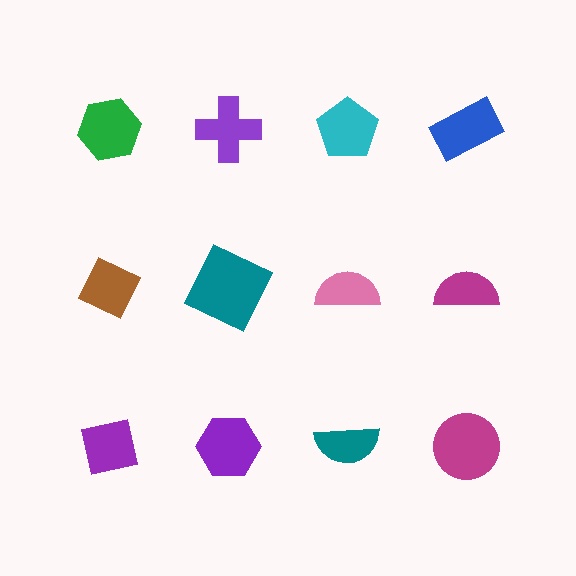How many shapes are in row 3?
4 shapes.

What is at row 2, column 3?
A pink semicircle.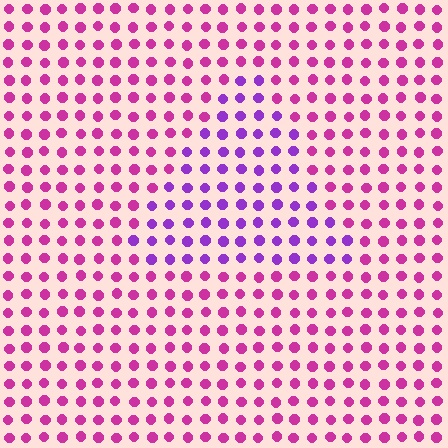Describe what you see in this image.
The image is filled with small magenta elements in a uniform arrangement. A triangle-shaped region is visible where the elements are tinted to a slightly different hue, forming a subtle color boundary.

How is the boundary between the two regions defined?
The boundary is defined purely by a slight shift in hue (about 39 degrees). Spacing, size, and orientation are identical on both sides.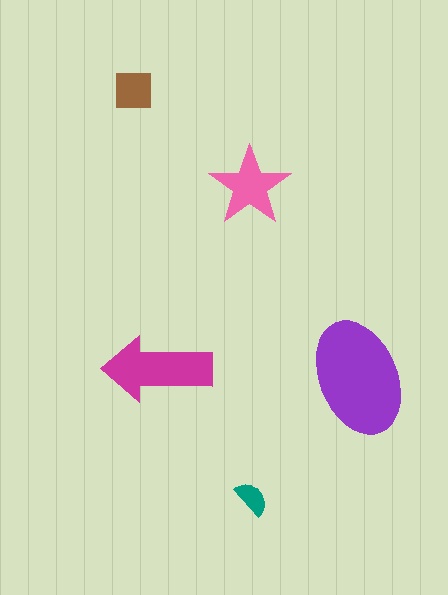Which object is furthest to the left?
The brown square is leftmost.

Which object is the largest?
The purple ellipse.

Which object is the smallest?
The teal semicircle.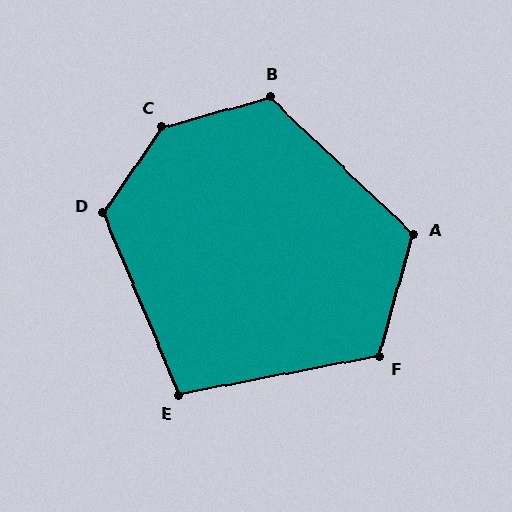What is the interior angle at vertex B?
Approximately 121 degrees (obtuse).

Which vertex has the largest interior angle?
C, at approximately 140 degrees.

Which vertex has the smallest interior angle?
E, at approximately 102 degrees.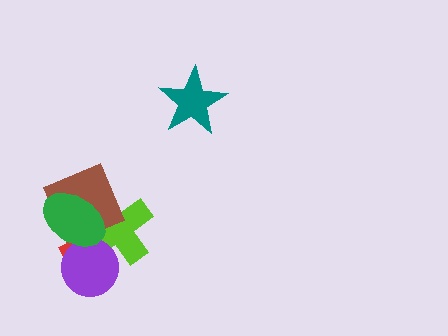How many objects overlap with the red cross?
4 objects overlap with the red cross.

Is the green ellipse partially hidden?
No, no other shape covers it.